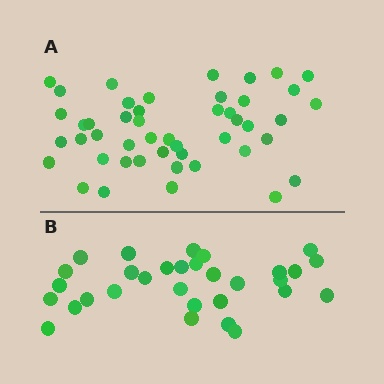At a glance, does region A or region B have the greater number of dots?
Region A (the top region) has more dots.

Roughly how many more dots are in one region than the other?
Region A has approximately 15 more dots than region B.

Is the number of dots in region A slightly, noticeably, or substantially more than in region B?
Region A has substantially more. The ratio is roughly 1.5 to 1.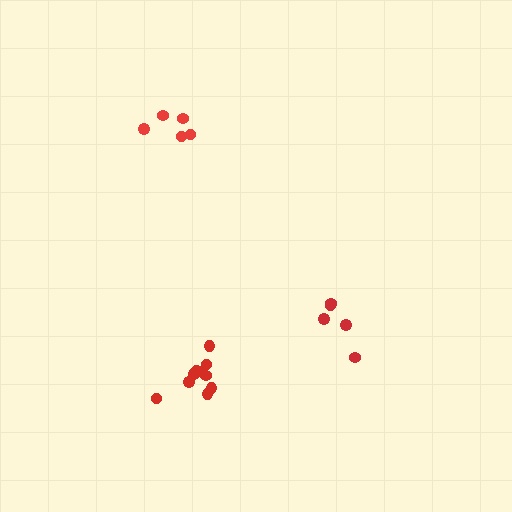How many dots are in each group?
Group 1: 10 dots, Group 2: 5 dots, Group 3: 5 dots (20 total).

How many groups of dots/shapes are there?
There are 3 groups.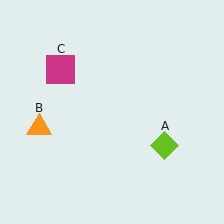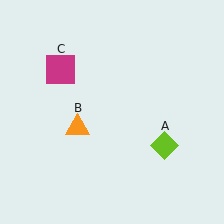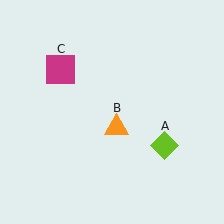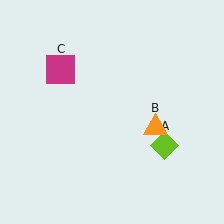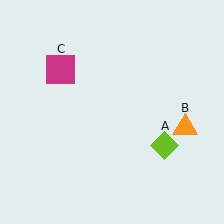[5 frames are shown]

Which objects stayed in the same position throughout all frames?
Lime diamond (object A) and magenta square (object C) remained stationary.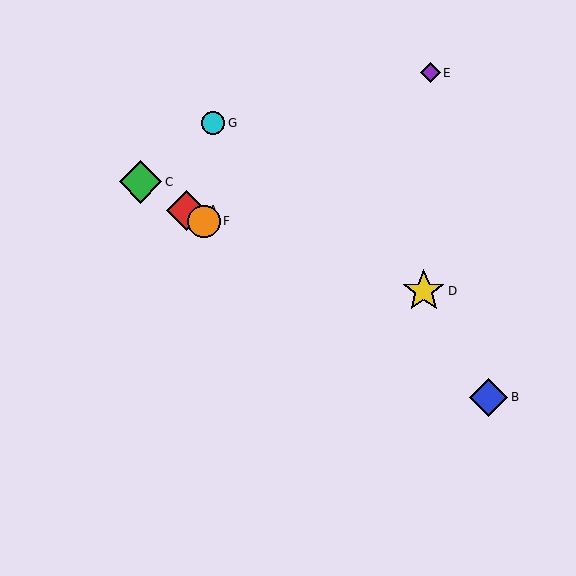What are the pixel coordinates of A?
Object A is at (186, 210).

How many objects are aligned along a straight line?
4 objects (A, B, C, F) are aligned along a straight line.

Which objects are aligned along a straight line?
Objects A, B, C, F are aligned along a straight line.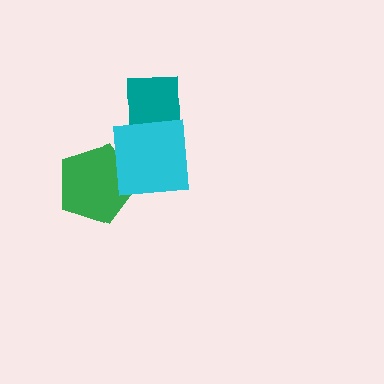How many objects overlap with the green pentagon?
1 object overlaps with the green pentagon.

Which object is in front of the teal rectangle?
The cyan square is in front of the teal rectangle.